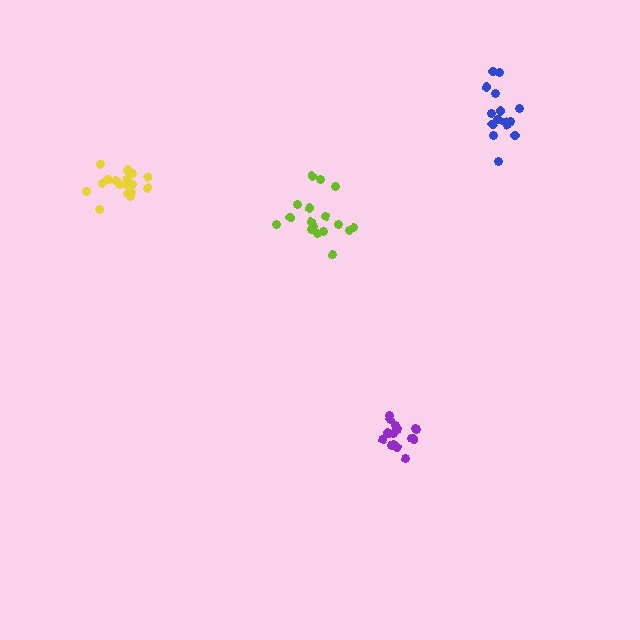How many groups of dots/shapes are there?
There are 4 groups.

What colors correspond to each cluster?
The clusters are colored: lime, purple, blue, yellow.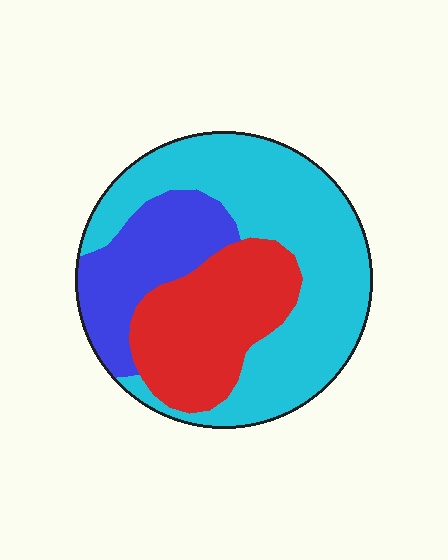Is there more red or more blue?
Red.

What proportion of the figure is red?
Red covers about 25% of the figure.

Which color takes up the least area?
Blue, at roughly 20%.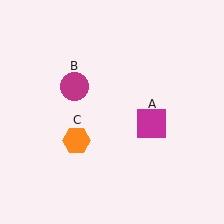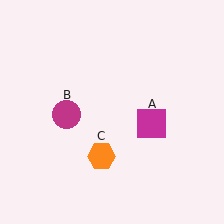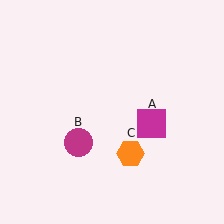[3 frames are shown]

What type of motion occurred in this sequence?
The magenta circle (object B), orange hexagon (object C) rotated counterclockwise around the center of the scene.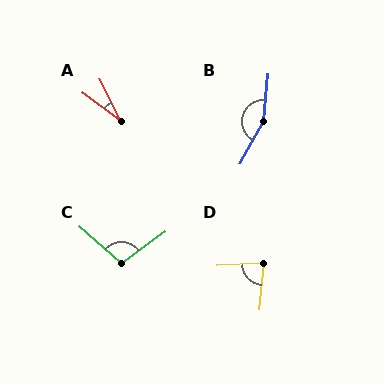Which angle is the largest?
B, at approximately 157 degrees.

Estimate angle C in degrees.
Approximately 103 degrees.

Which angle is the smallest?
A, at approximately 27 degrees.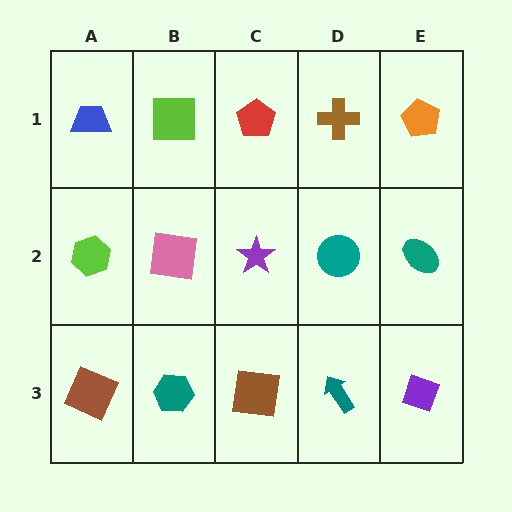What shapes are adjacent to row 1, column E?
A teal ellipse (row 2, column E), a brown cross (row 1, column D).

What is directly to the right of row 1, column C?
A brown cross.